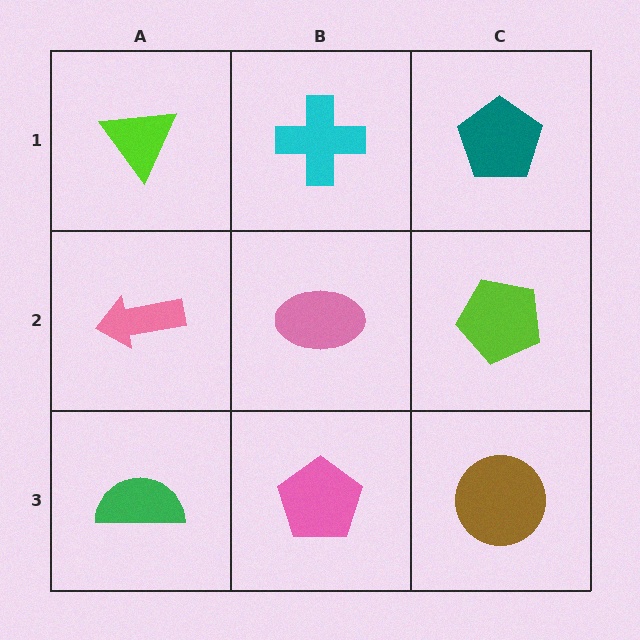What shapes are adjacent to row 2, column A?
A lime triangle (row 1, column A), a green semicircle (row 3, column A), a pink ellipse (row 2, column B).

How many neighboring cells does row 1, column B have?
3.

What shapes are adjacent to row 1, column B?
A pink ellipse (row 2, column B), a lime triangle (row 1, column A), a teal pentagon (row 1, column C).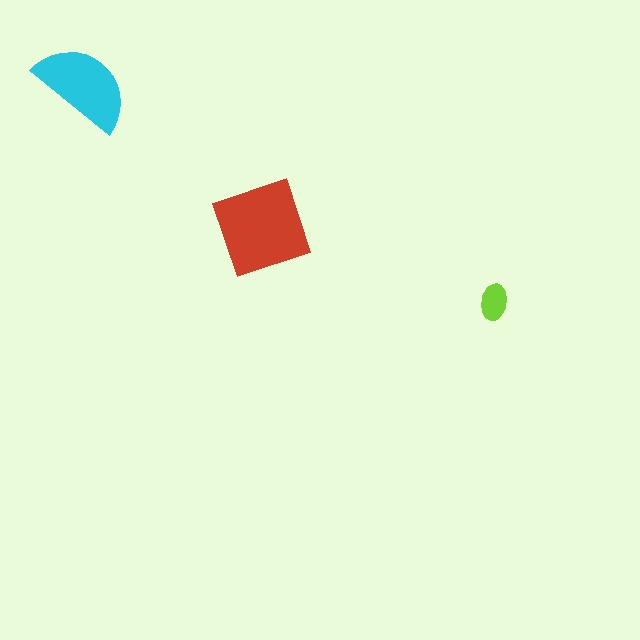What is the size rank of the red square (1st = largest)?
1st.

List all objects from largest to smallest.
The red square, the cyan semicircle, the lime ellipse.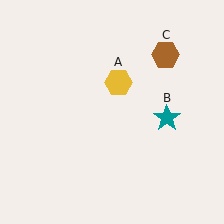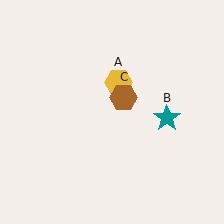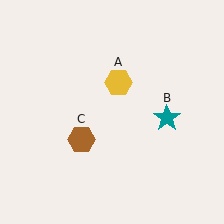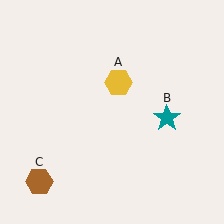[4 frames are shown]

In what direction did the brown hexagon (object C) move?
The brown hexagon (object C) moved down and to the left.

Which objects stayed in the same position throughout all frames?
Yellow hexagon (object A) and teal star (object B) remained stationary.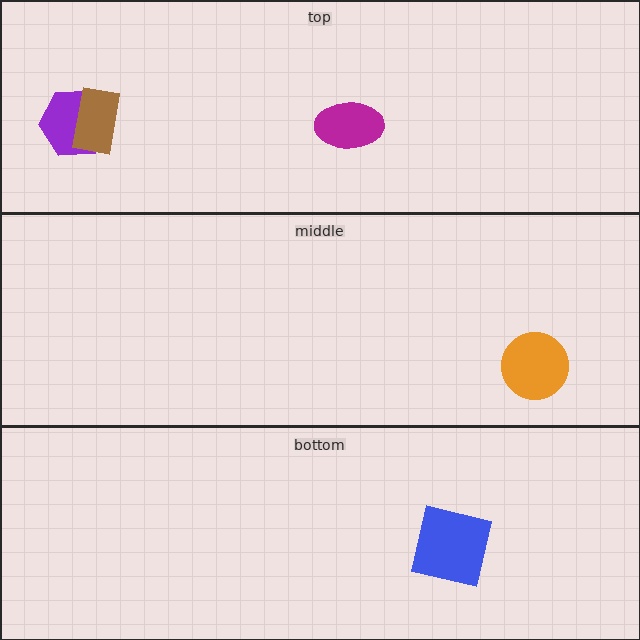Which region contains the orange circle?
The middle region.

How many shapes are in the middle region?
1.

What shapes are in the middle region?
The orange circle.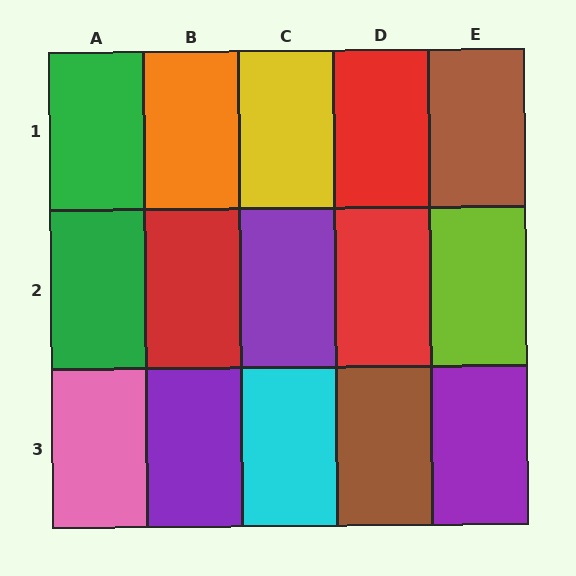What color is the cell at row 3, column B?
Purple.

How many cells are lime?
1 cell is lime.